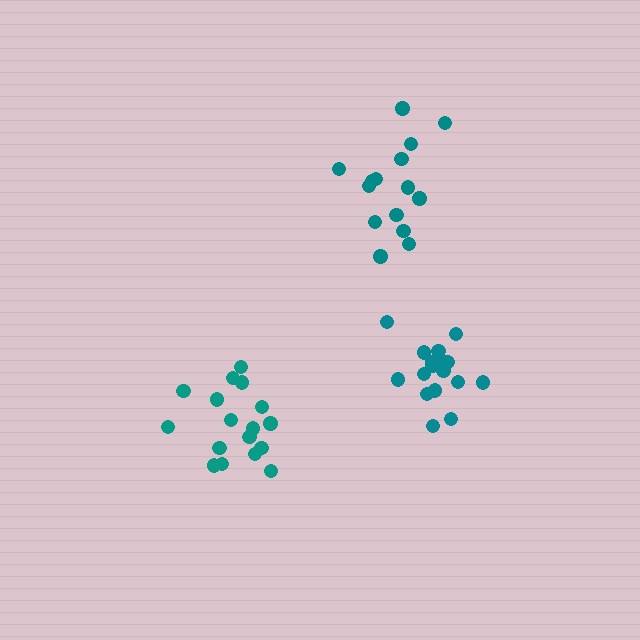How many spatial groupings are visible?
There are 3 spatial groupings.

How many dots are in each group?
Group 1: 17 dots, Group 2: 15 dots, Group 3: 17 dots (49 total).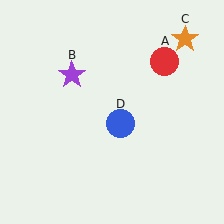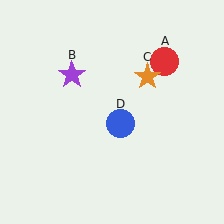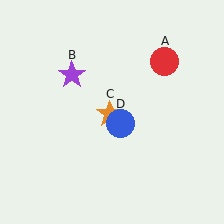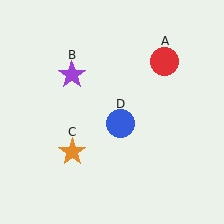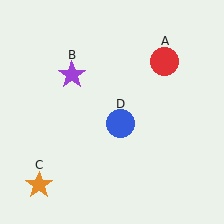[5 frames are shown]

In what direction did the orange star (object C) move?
The orange star (object C) moved down and to the left.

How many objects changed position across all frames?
1 object changed position: orange star (object C).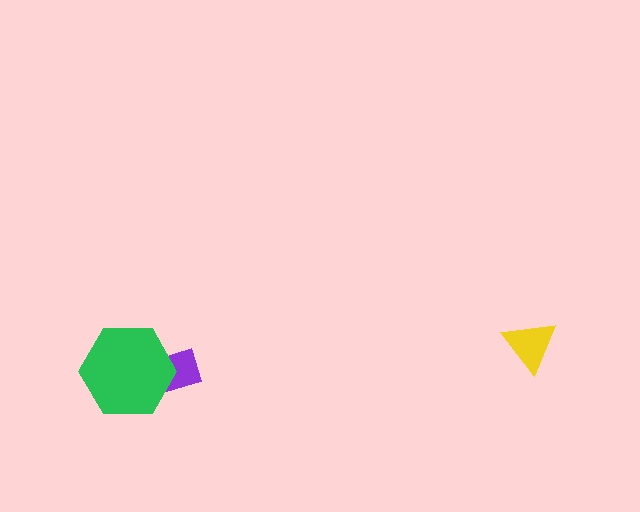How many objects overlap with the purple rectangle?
1 object overlaps with the purple rectangle.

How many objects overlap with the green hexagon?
1 object overlaps with the green hexagon.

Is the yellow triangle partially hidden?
No, no other shape covers it.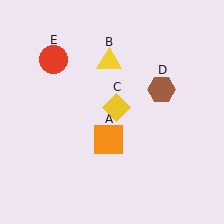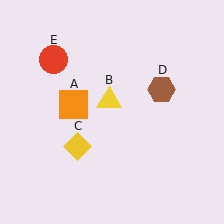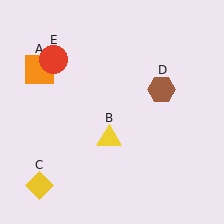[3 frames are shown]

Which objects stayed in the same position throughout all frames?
Brown hexagon (object D) and red circle (object E) remained stationary.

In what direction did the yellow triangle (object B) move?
The yellow triangle (object B) moved down.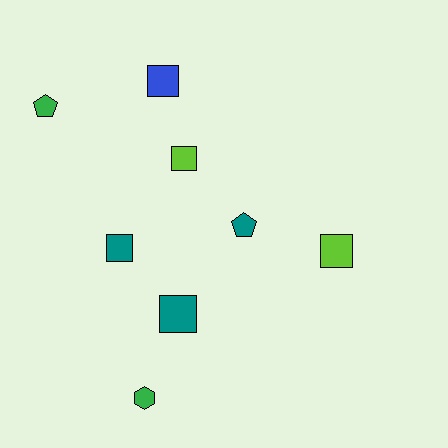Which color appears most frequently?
Teal, with 3 objects.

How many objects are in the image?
There are 8 objects.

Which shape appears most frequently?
Square, with 5 objects.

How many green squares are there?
There are no green squares.